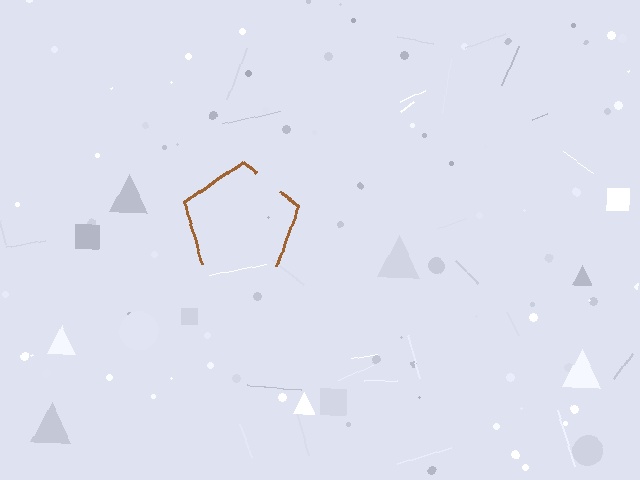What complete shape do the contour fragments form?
The contour fragments form a pentagon.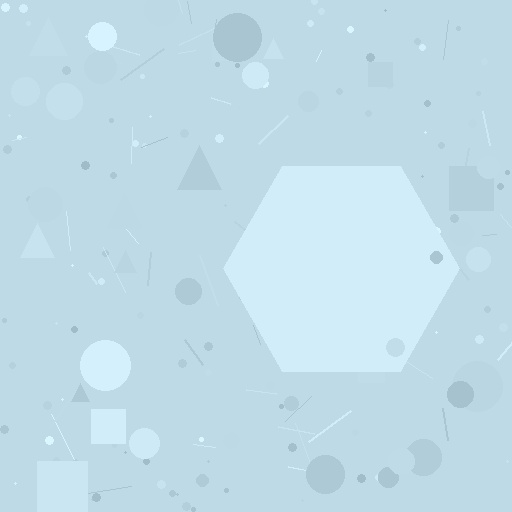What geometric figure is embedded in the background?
A hexagon is embedded in the background.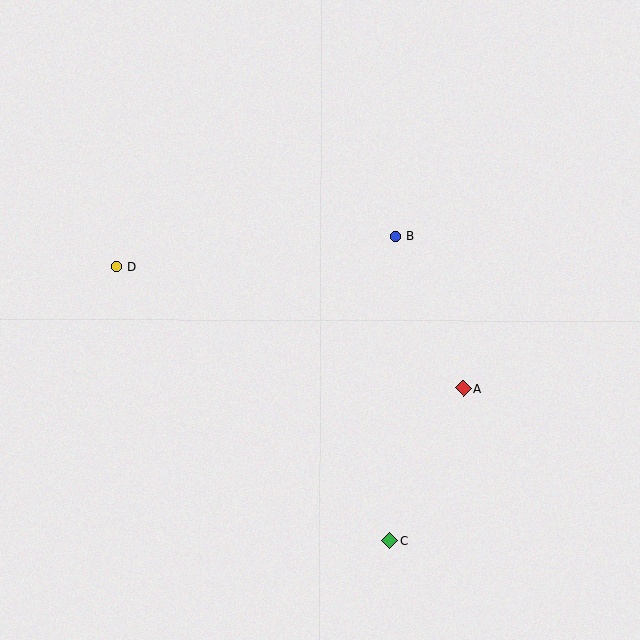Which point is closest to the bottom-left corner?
Point D is closest to the bottom-left corner.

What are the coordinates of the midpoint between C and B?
The midpoint between C and B is at (393, 389).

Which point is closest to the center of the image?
Point B at (396, 237) is closest to the center.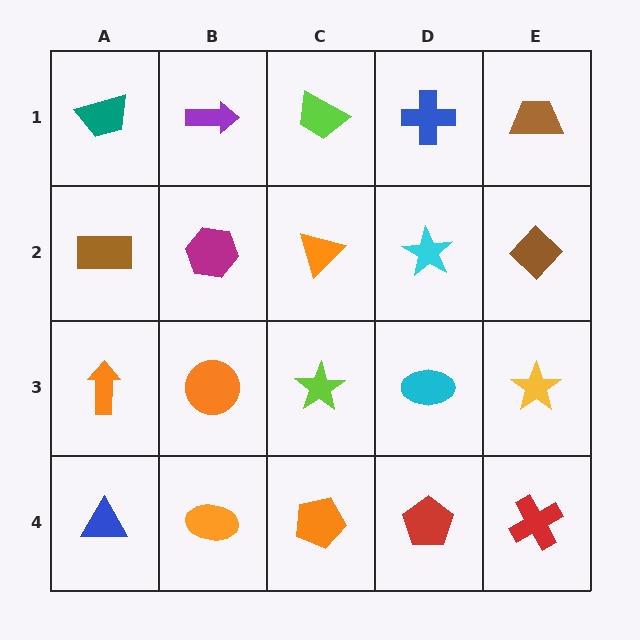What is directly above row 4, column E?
A yellow star.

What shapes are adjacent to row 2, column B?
A purple arrow (row 1, column B), an orange circle (row 3, column B), a brown rectangle (row 2, column A), an orange triangle (row 2, column C).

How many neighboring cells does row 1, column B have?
3.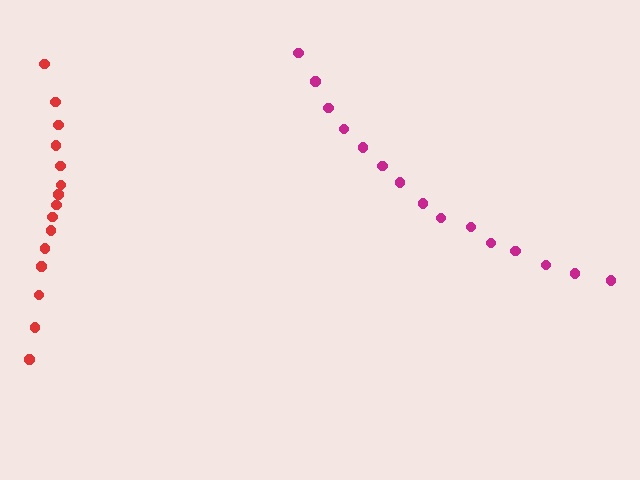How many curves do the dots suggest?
There are 2 distinct paths.